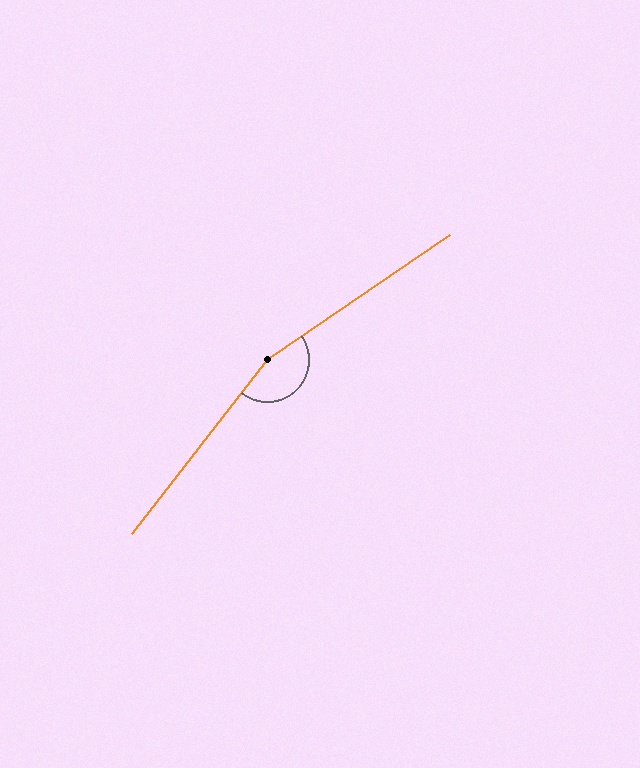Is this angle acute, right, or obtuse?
It is obtuse.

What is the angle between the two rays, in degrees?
Approximately 162 degrees.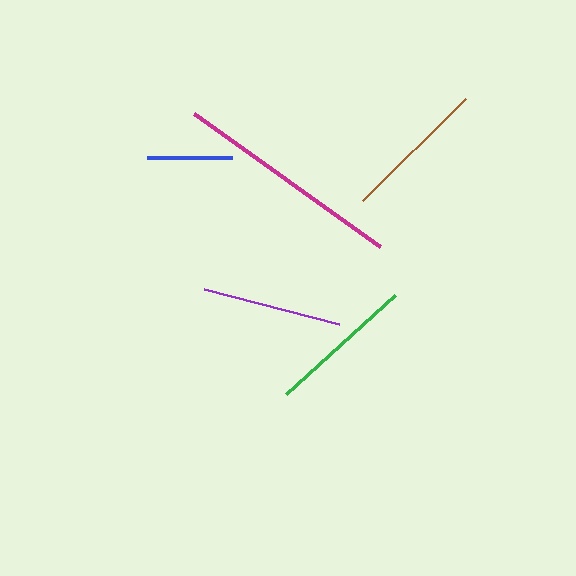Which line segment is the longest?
The magenta line is the longest at approximately 229 pixels.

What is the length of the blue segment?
The blue segment is approximately 85 pixels long.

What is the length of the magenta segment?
The magenta segment is approximately 229 pixels long.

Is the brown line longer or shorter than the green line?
The green line is longer than the brown line.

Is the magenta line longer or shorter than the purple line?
The magenta line is longer than the purple line.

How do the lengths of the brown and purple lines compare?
The brown and purple lines are approximately the same length.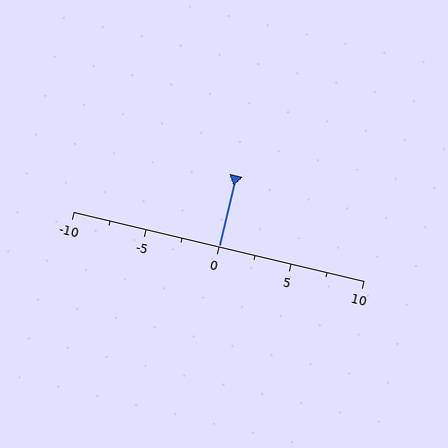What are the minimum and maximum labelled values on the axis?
The axis runs from -10 to 10.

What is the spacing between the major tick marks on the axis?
The major ticks are spaced 5 apart.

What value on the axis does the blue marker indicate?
The marker indicates approximately 0.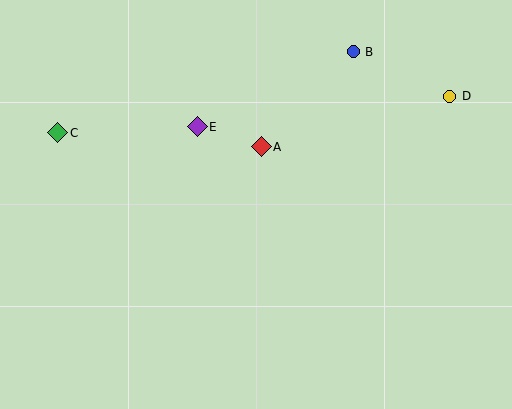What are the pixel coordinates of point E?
Point E is at (197, 127).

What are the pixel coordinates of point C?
Point C is at (58, 133).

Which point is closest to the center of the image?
Point A at (261, 147) is closest to the center.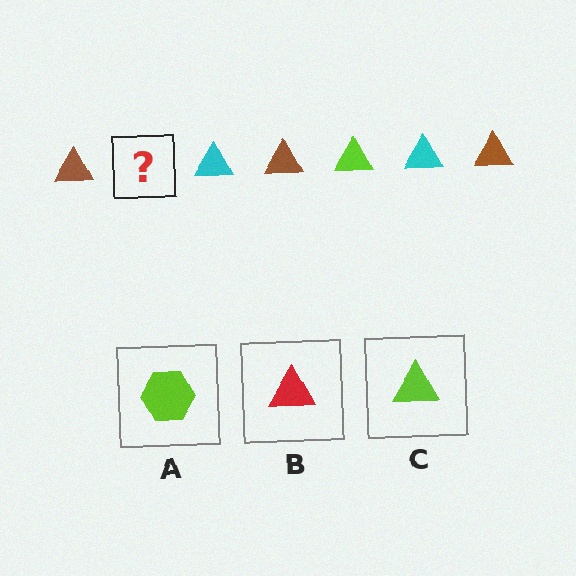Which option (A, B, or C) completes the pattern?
C.